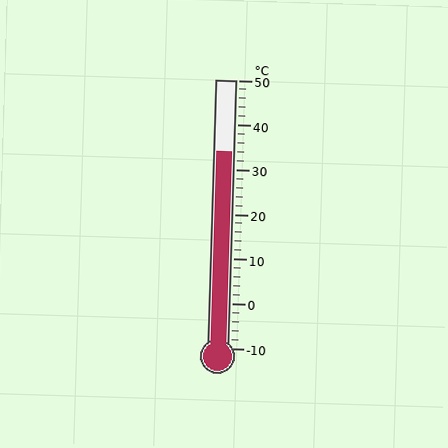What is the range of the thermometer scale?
The thermometer scale ranges from -10°C to 50°C.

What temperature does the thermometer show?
The thermometer shows approximately 34°C.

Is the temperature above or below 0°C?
The temperature is above 0°C.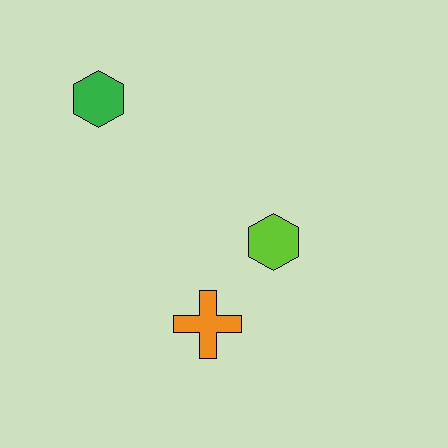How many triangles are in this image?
There are no triangles.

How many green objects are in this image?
There is 1 green object.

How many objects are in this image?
There are 3 objects.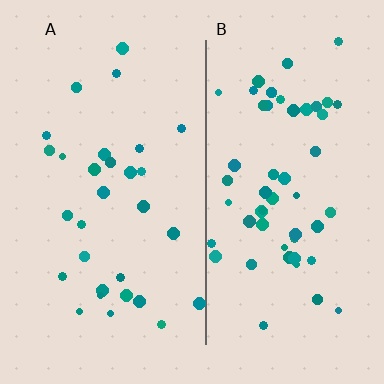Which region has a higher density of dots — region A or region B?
B (the right).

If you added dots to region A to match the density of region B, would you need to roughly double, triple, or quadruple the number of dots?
Approximately double.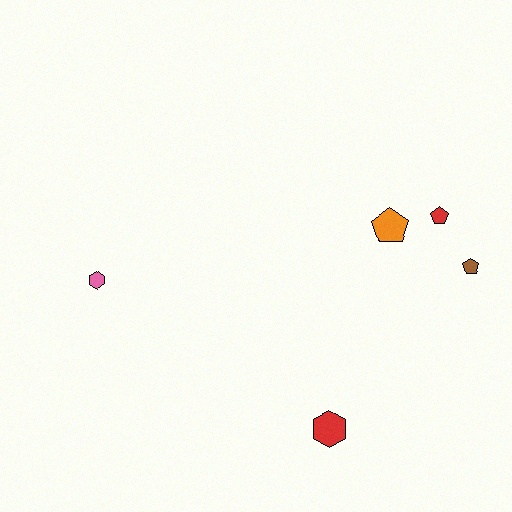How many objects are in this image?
There are 5 objects.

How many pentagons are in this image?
There are 3 pentagons.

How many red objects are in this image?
There are 2 red objects.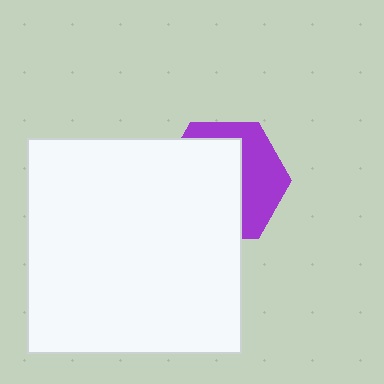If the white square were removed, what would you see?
You would see the complete purple hexagon.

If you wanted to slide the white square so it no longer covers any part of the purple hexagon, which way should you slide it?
Slide it left — that is the most direct way to separate the two shapes.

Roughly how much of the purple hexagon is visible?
A small part of it is visible (roughly 41%).